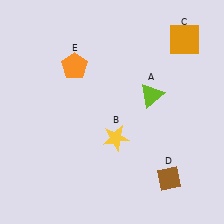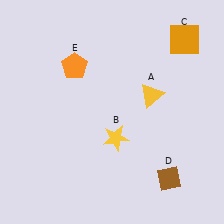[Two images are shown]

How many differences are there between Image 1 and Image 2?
There is 1 difference between the two images.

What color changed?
The triangle (A) changed from lime in Image 1 to yellow in Image 2.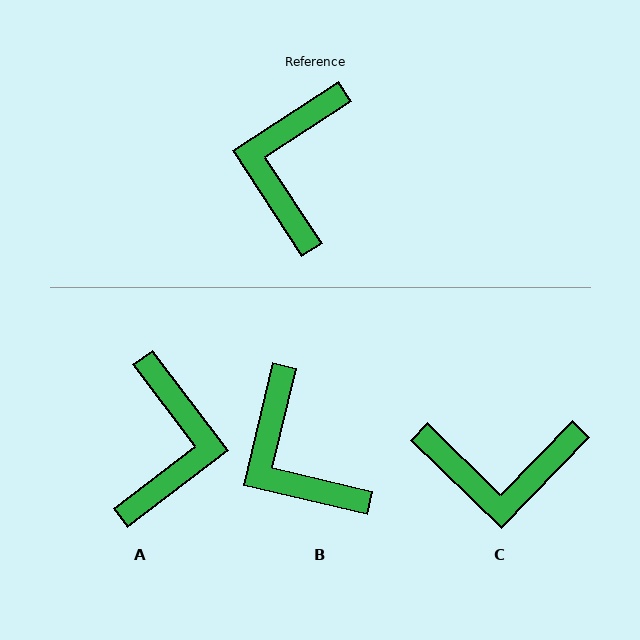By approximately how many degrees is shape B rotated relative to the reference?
Approximately 43 degrees counter-clockwise.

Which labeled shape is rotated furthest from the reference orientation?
A, about 176 degrees away.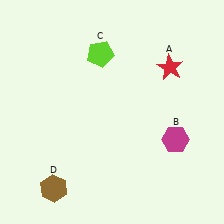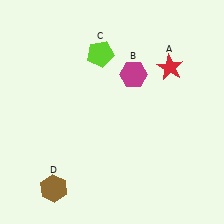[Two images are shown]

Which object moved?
The magenta hexagon (B) moved up.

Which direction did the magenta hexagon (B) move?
The magenta hexagon (B) moved up.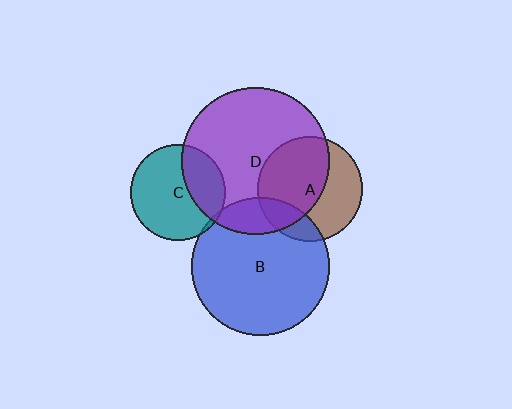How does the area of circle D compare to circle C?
Approximately 2.4 times.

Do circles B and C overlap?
Yes.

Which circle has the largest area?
Circle D (purple).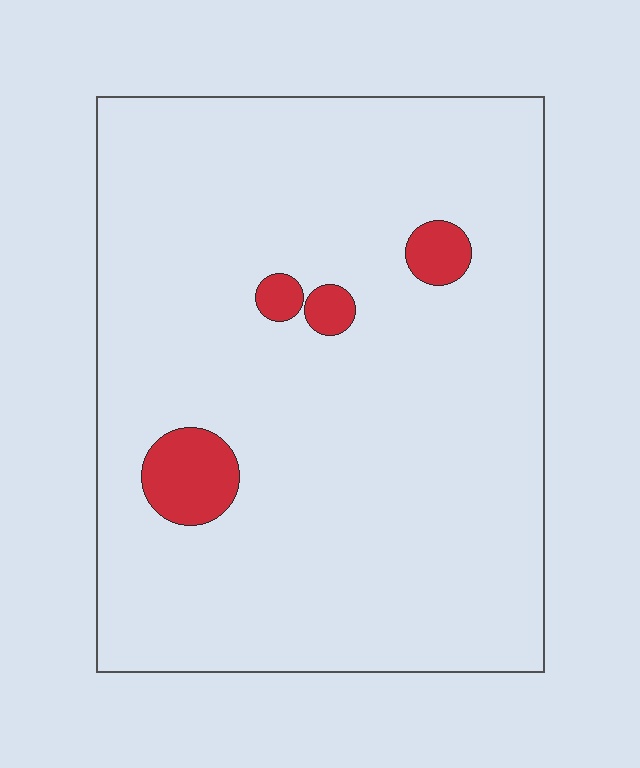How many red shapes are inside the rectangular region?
4.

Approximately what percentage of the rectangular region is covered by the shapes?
Approximately 5%.